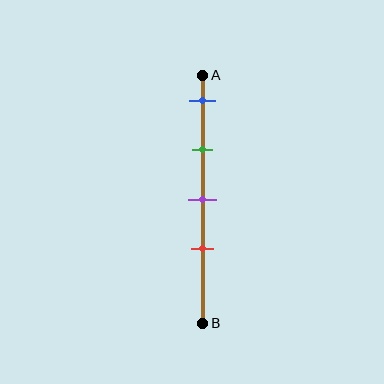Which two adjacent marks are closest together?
The purple and red marks are the closest adjacent pair.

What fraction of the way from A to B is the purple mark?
The purple mark is approximately 50% (0.5) of the way from A to B.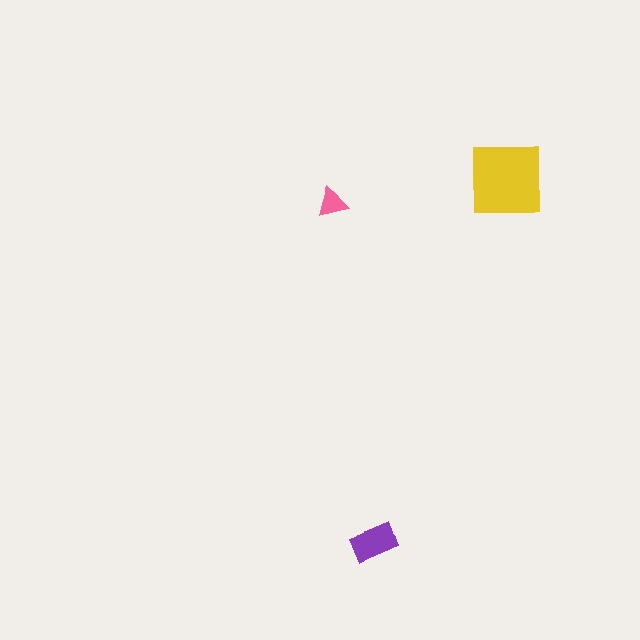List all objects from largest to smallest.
The yellow square, the purple rectangle, the pink triangle.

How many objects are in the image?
There are 3 objects in the image.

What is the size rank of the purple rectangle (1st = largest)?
2nd.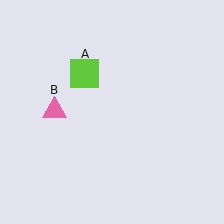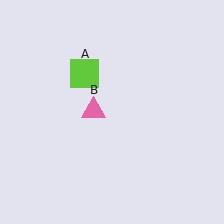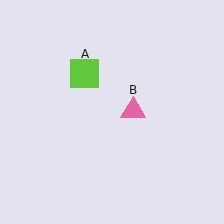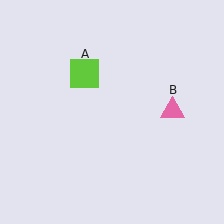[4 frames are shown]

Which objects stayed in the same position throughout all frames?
Lime square (object A) remained stationary.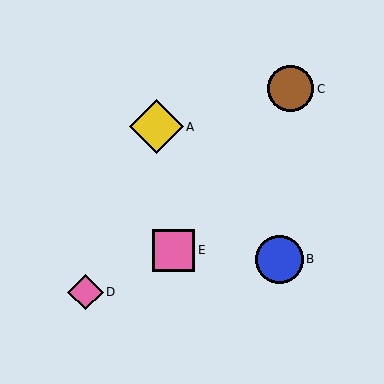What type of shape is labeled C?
Shape C is a brown circle.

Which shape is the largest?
The yellow diamond (labeled A) is the largest.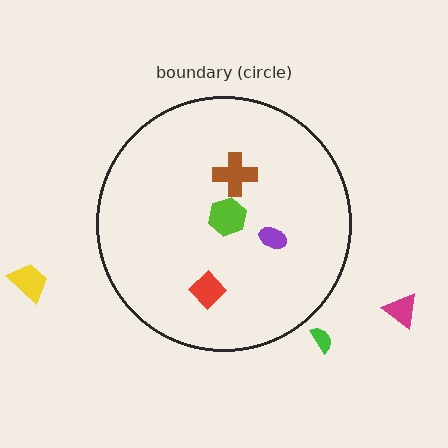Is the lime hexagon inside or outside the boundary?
Inside.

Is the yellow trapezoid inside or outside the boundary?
Outside.